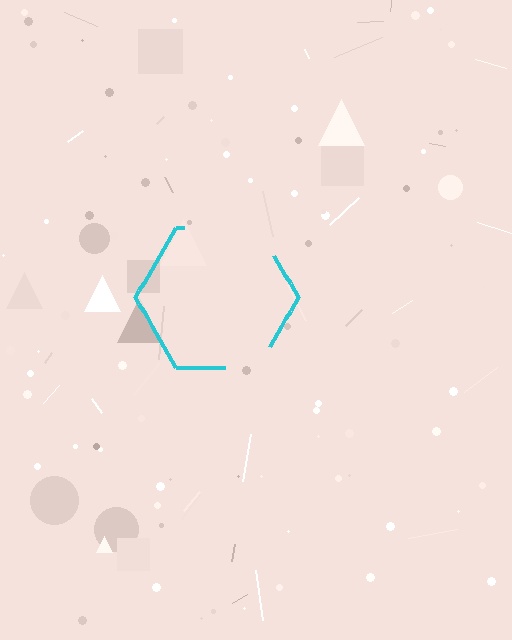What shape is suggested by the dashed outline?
The dashed outline suggests a hexagon.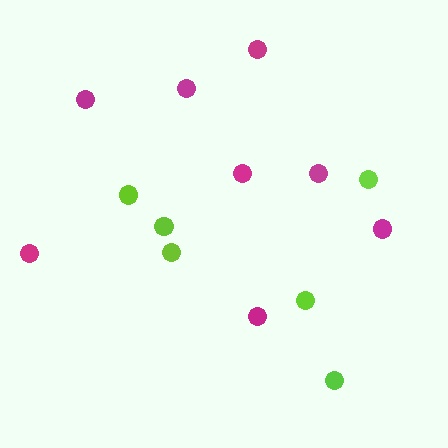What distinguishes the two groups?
There are 2 groups: one group of magenta circles (8) and one group of lime circles (6).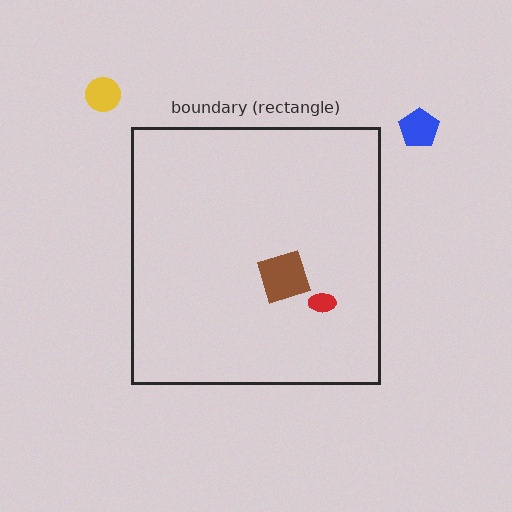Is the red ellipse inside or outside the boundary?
Inside.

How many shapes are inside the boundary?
2 inside, 2 outside.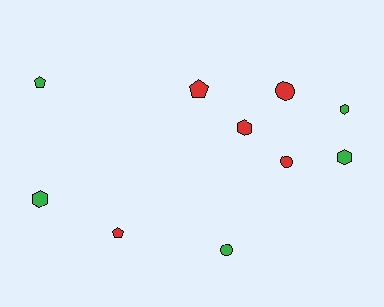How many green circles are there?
There is 1 green circle.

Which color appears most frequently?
Green, with 5 objects.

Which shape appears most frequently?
Hexagon, with 4 objects.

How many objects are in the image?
There are 10 objects.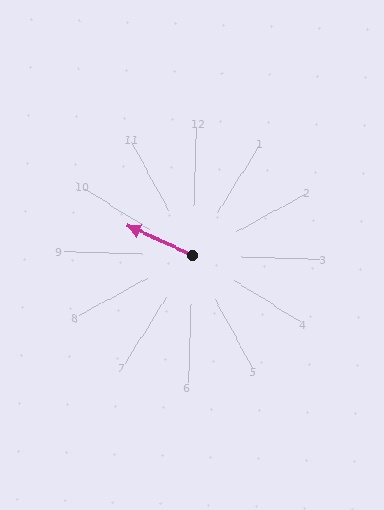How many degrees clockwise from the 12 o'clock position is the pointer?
Approximately 292 degrees.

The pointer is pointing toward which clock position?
Roughly 10 o'clock.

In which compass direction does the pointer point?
West.